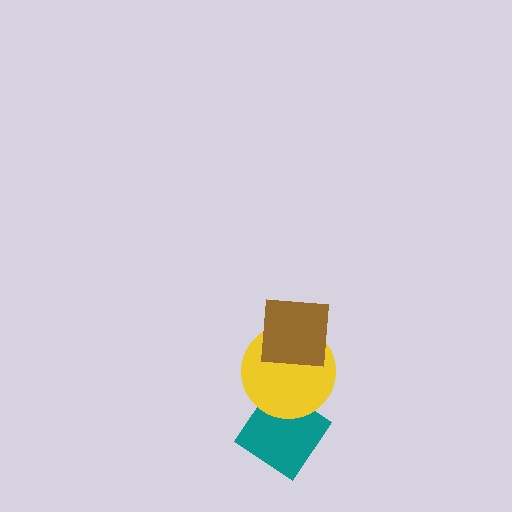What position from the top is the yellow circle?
The yellow circle is 2nd from the top.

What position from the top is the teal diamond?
The teal diamond is 3rd from the top.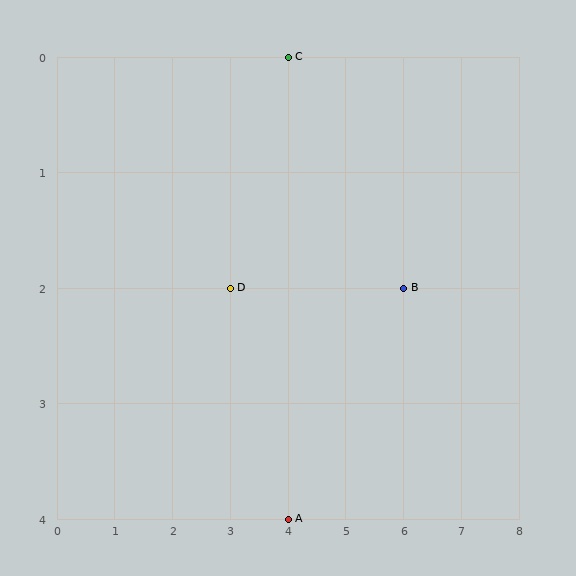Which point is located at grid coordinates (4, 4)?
Point A is at (4, 4).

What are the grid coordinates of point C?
Point C is at grid coordinates (4, 0).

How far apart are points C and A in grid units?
Points C and A are 4 rows apart.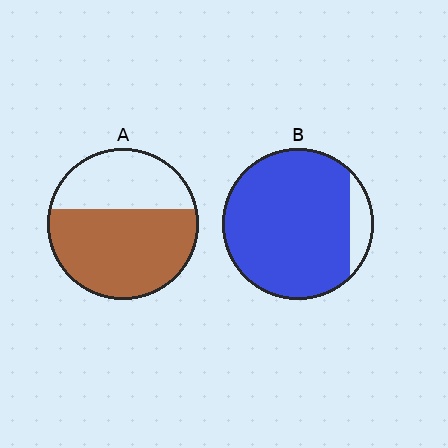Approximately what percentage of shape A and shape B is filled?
A is approximately 60% and B is approximately 90%.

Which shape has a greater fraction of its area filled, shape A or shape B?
Shape B.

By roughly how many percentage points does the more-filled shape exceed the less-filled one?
By roughly 25 percentage points (B over A).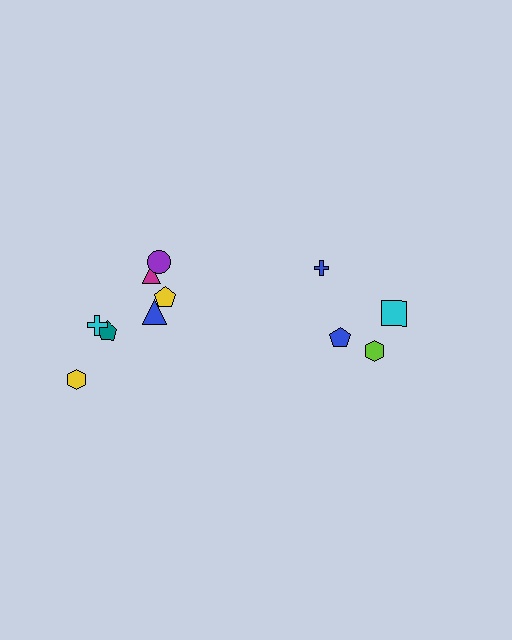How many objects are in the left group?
There are 7 objects.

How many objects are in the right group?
There are 4 objects.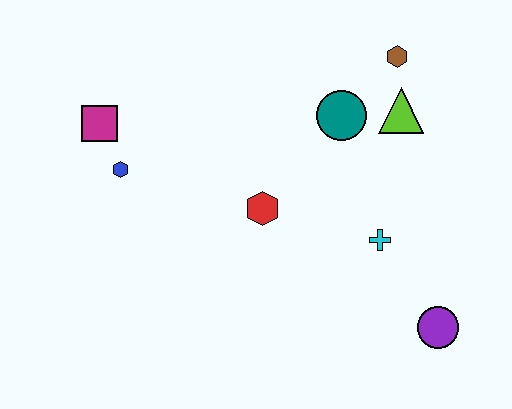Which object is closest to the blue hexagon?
The magenta square is closest to the blue hexagon.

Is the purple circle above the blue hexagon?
No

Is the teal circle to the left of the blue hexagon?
No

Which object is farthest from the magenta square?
The purple circle is farthest from the magenta square.